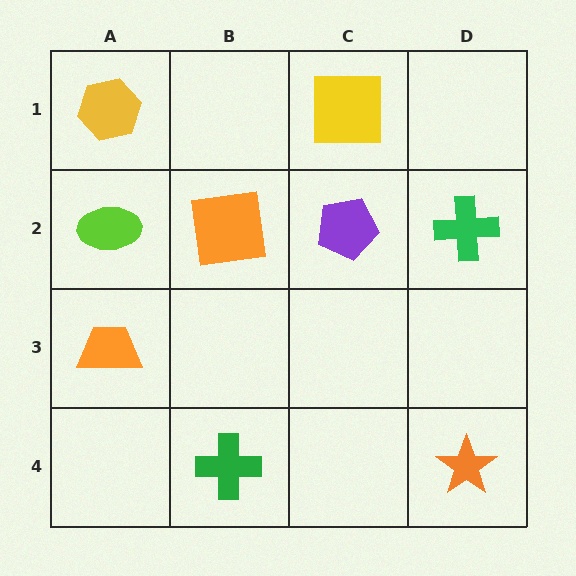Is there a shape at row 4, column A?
No, that cell is empty.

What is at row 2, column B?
An orange square.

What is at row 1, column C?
A yellow square.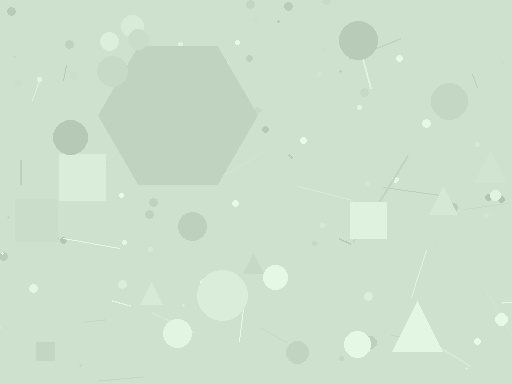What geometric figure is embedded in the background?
A hexagon is embedded in the background.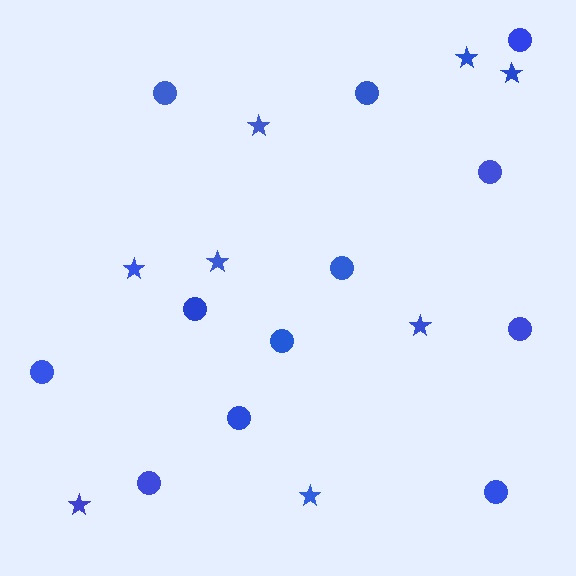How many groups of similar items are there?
There are 2 groups: one group of circles (12) and one group of stars (8).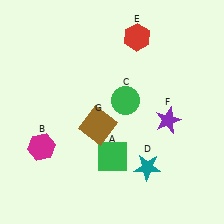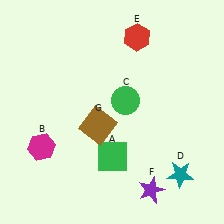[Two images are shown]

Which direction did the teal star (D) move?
The teal star (D) moved right.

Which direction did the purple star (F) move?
The purple star (F) moved down.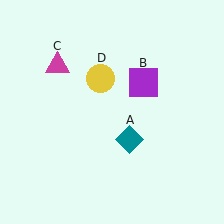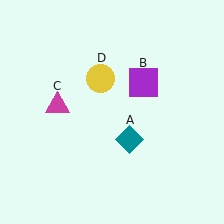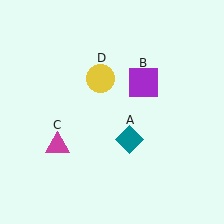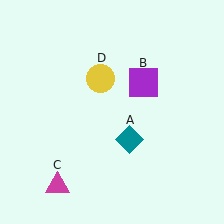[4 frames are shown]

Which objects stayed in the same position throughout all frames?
Teal diamond (object A) and purple square (object B) and yellow circle (object D) remained stationary.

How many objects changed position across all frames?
1 object changed position: magenta triangle (object C).